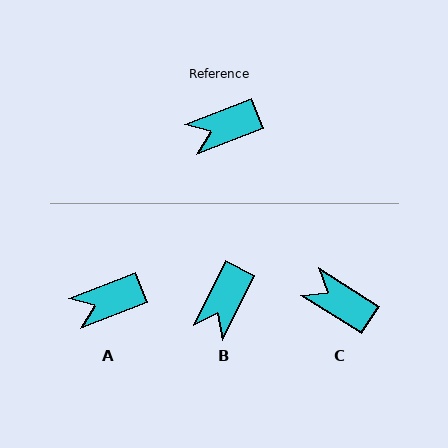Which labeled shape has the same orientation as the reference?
A.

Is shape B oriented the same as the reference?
No, it is off by about 42 degrees.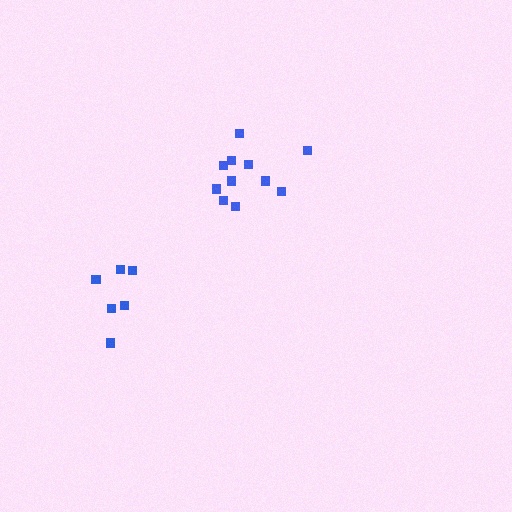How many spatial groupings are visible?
There are 2 spatial groupings.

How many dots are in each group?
Group 1: 11 dots, Group 2: 6 dots (17 total).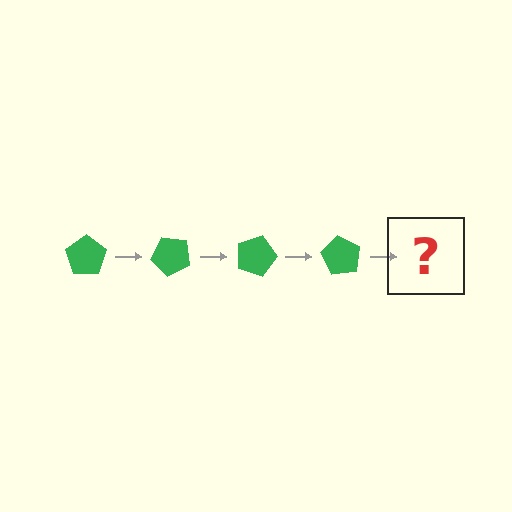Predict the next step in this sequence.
The next step is a green pentagon rotated 180 degrees.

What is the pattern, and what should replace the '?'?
The pattern is that the pentagon rotates 45 degrees each step. The '?' should be a green pentagon rotated 180 degrees.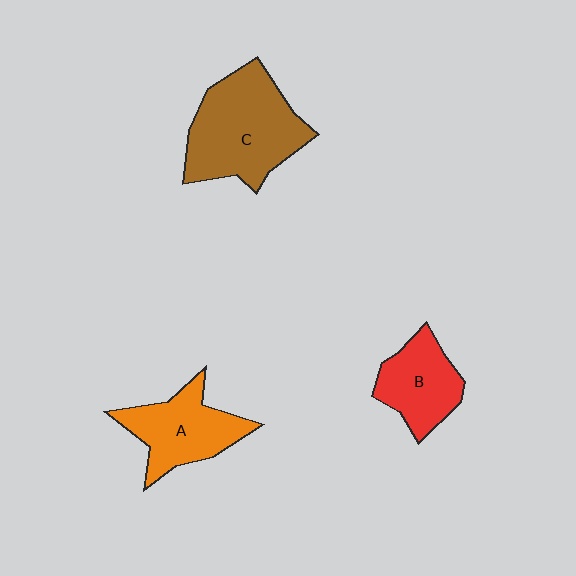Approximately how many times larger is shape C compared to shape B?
Approximately 1.7 times.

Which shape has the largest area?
Shape C (brown).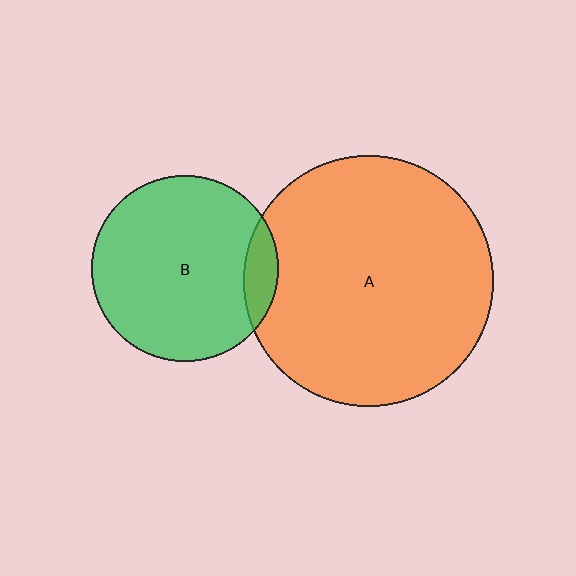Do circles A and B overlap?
Yes.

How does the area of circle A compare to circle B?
Approximately 1.8 times.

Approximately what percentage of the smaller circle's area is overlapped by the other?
Approximately 10%.